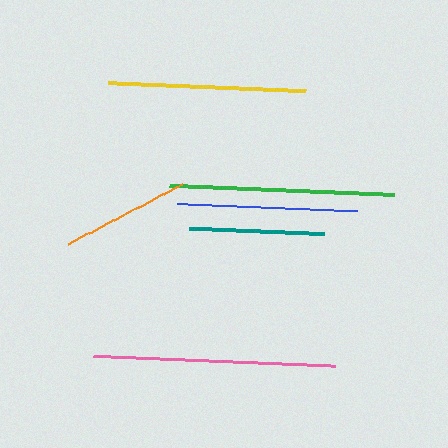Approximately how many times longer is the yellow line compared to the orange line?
The yellow line is approximately 1.5 times the length of the orange line.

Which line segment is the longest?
The pink line is the longest at approximately 243 pixels.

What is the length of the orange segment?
The orange segment is approximately 128 pixels long.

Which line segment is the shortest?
The orange line is the shortest at approximately 128 pixels.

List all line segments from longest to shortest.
From longest to shortest: pink, green, yellow, blue, teal, orange.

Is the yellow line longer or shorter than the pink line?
The pink line is longer than the yellow line.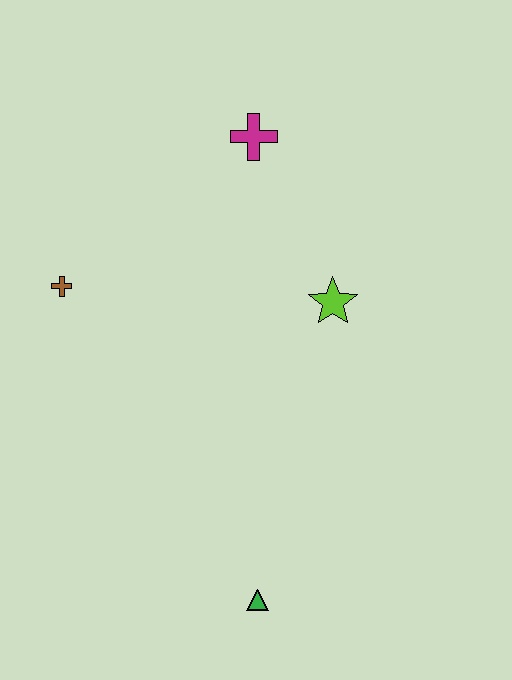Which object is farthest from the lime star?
The green triangle is farthest from the lime star.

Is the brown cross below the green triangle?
No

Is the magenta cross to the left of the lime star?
Yes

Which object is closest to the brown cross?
The magenta cross is closest to the brown cross.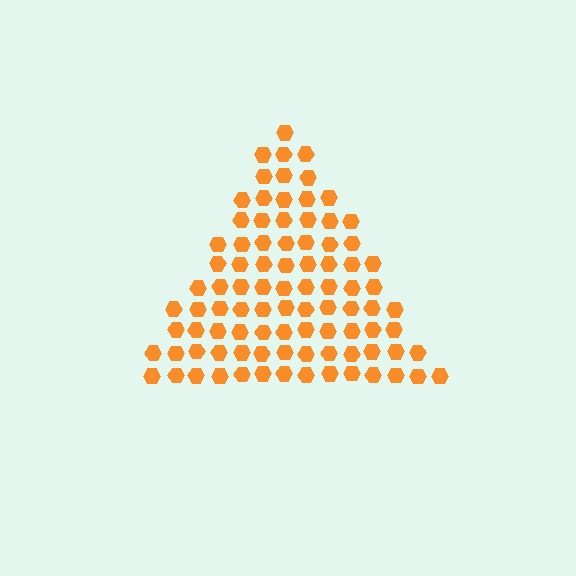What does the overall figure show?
The overall figure shows a triangle.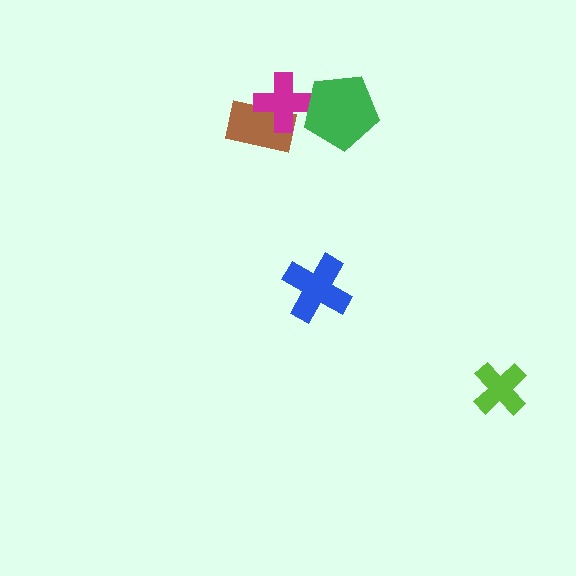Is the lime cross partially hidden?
No, no other shape covers it.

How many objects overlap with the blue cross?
0 objects overlap with the blue cross.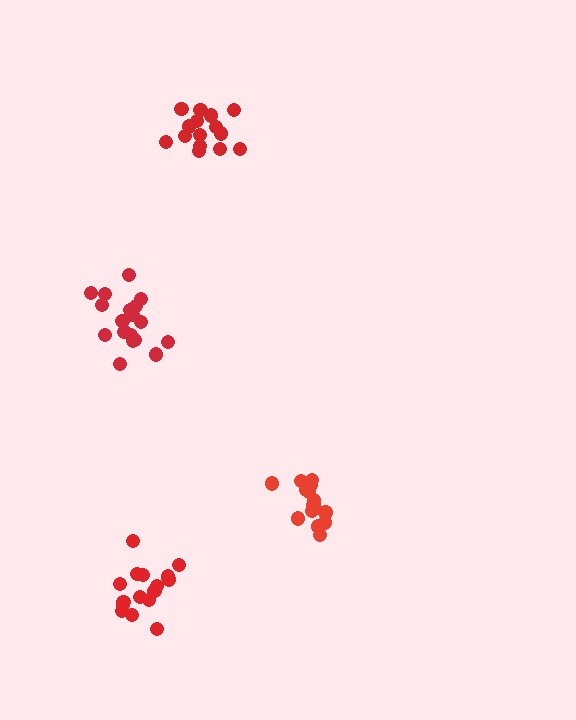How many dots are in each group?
Group 1: 16 dots, Group 2: 15 dots, Group 3: 18 dots, Group 4: 17 dots (66 total).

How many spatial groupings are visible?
There are 4 spatial groupings.